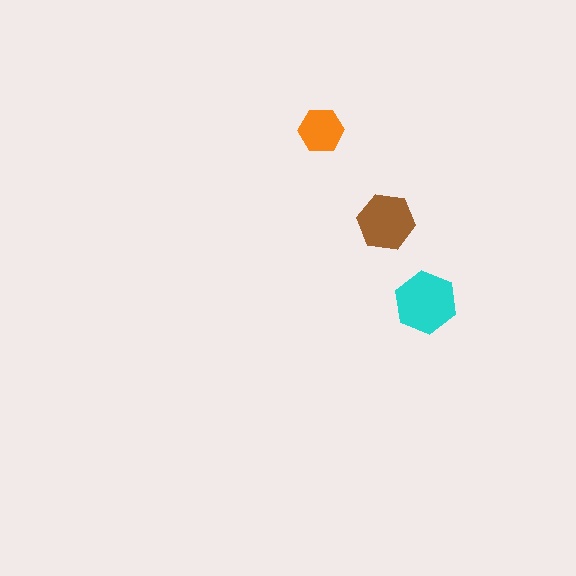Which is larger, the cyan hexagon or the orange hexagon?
The cyan one.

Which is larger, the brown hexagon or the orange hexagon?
The brown one.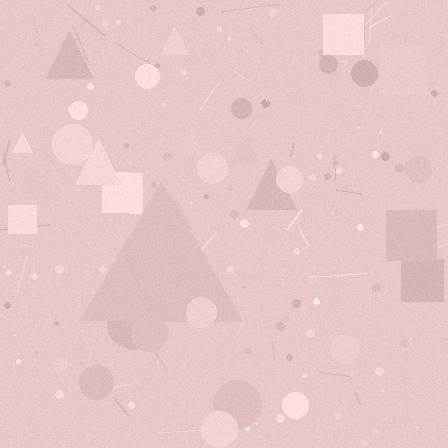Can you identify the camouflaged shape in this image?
The camouflaged shape is a triangle.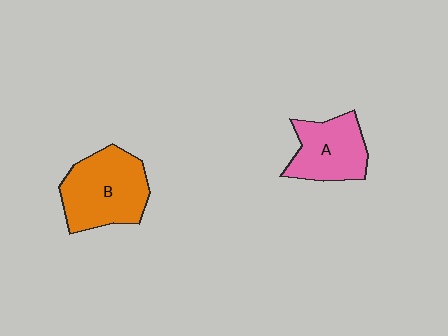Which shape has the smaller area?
Shape A (pink).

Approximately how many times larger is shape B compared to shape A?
Approximately 1.3 times.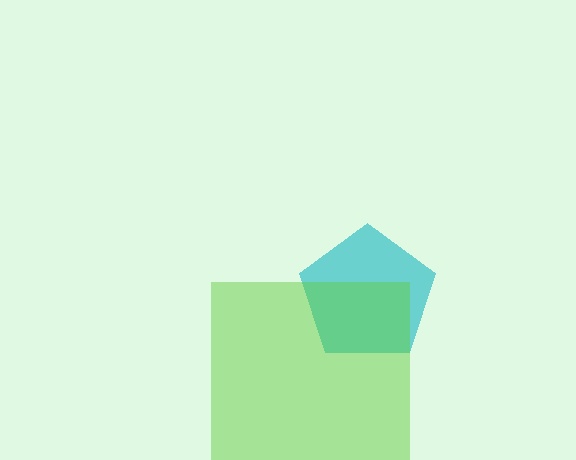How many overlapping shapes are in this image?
There are 2 overlapping shapes in the image.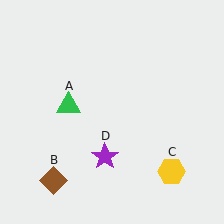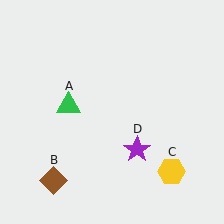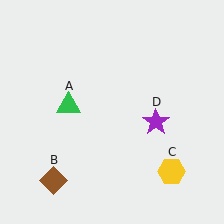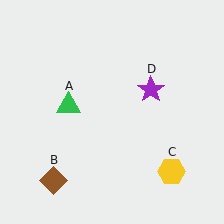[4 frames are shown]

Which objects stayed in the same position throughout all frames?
Green triangle (object A) and brown diamond (object B) and yellow hexagon (object C) remained stationary.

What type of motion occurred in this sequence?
The purple star (object D) rotated counterclockwise around the center of the scene.